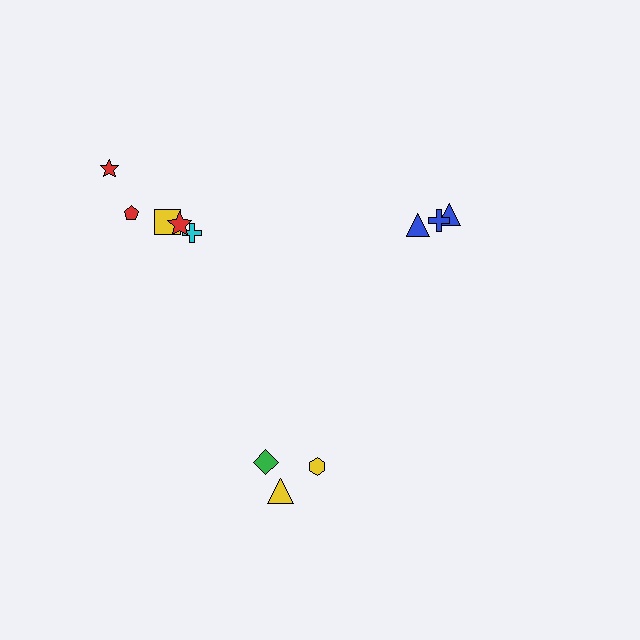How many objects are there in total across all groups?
There are 11 objects.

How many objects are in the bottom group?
There are 3 objects.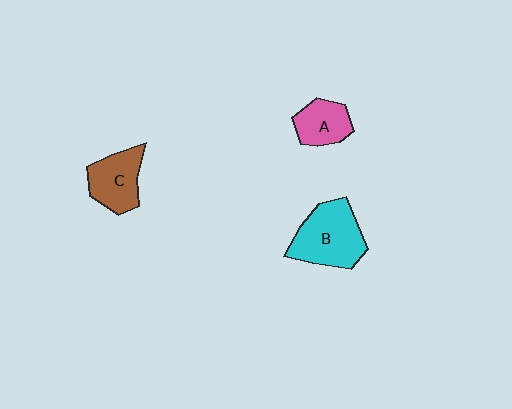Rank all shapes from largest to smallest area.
From largest to smallest: B (cyan), C (brown), A (pink).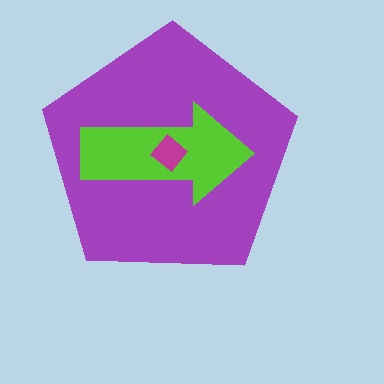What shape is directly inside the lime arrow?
The magenta diamond.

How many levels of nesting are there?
3.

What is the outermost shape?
The purple pentagon.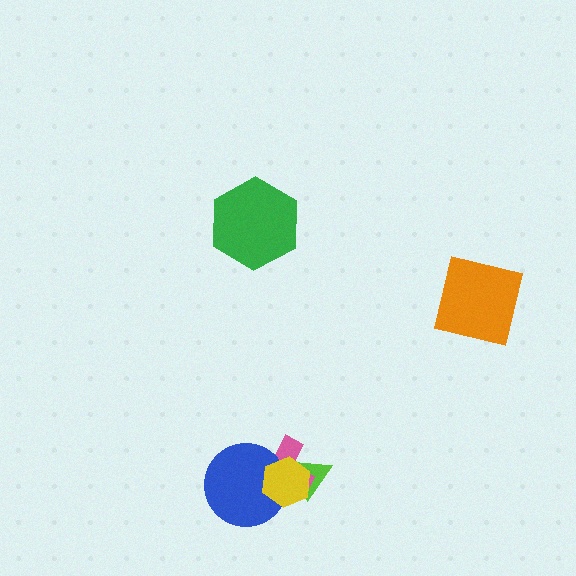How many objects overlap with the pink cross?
3 objects overlap with the pink cross.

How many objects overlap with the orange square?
0 objects overlap with the orange square.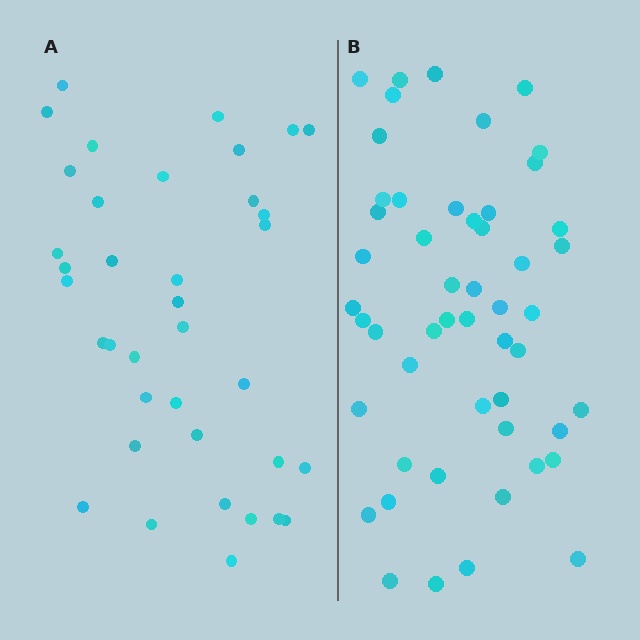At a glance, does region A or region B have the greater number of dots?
Region B (the right region) has more dots.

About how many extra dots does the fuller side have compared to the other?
Region B has approximately 15 more dots than region A.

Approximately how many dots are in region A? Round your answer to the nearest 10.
About 40 dots. (The exact count is 37, which rounds to 40.)